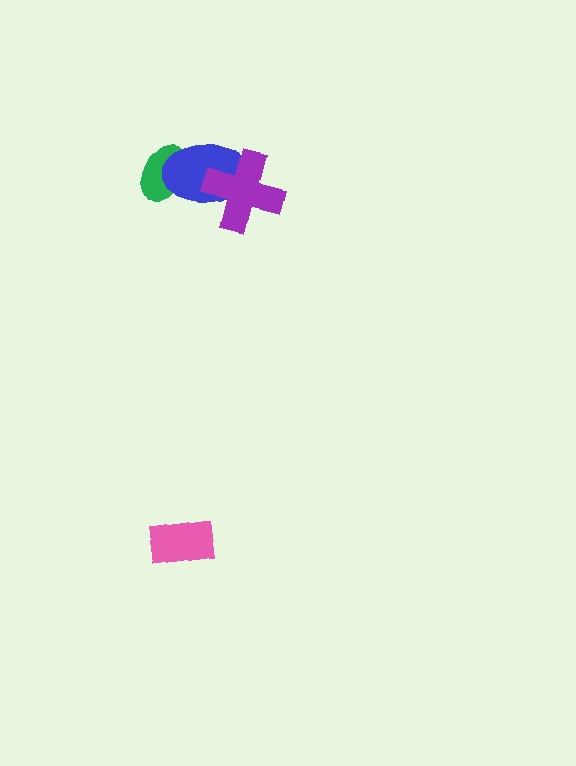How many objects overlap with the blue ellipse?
2 objects overlap with the blue ellipse.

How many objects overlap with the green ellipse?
1 object overlaps with the green ellipse.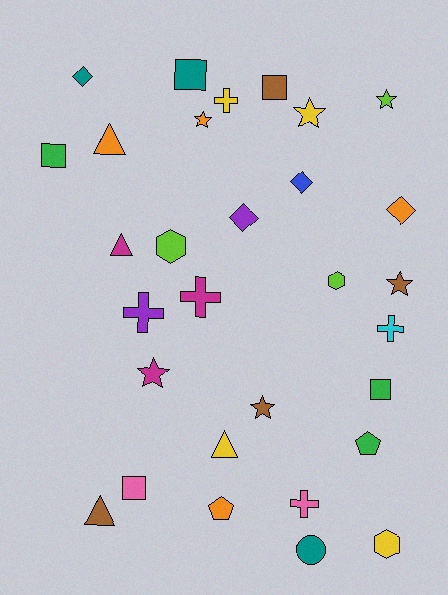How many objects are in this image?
There are 30 objects.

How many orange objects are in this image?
There are 4 orange objects.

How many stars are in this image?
There are 6 stars.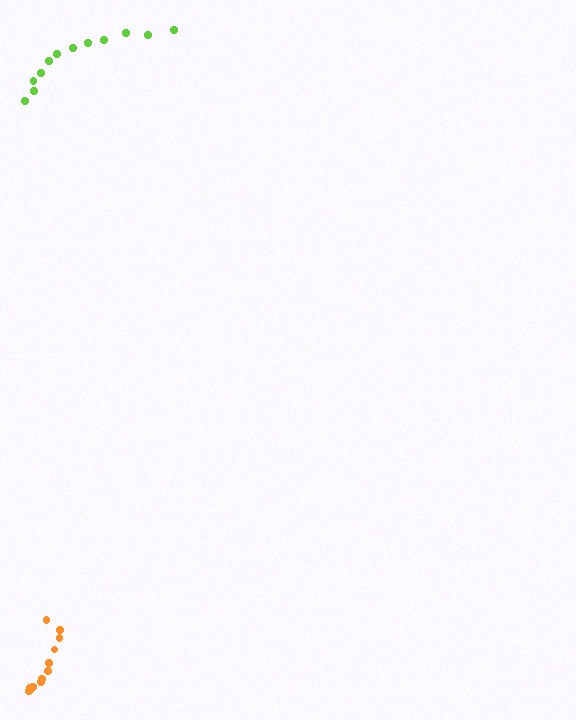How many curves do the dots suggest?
There are 2 distinct paths.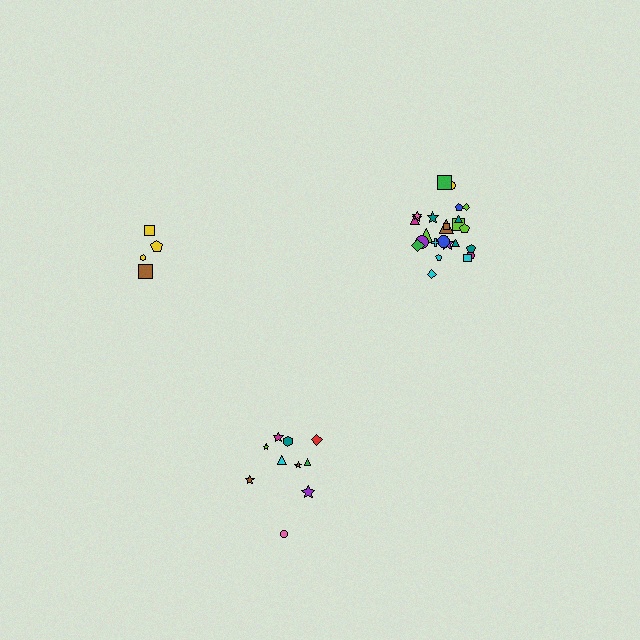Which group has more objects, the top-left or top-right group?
The top-right group.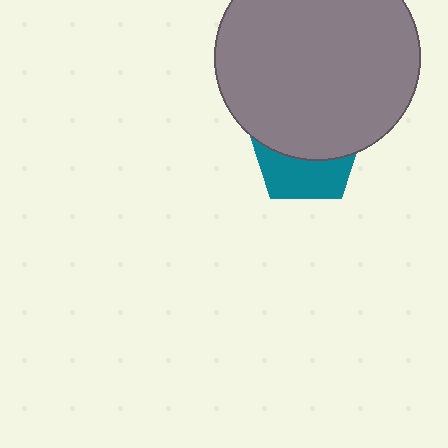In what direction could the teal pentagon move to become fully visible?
The teal pentagon could move down. That would shift it out from behind the gray circle entirely.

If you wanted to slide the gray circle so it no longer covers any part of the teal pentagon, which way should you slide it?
Slide it up — that is the most direct way to separate the two shapes.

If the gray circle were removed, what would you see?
You would see the complete teal pentagon.